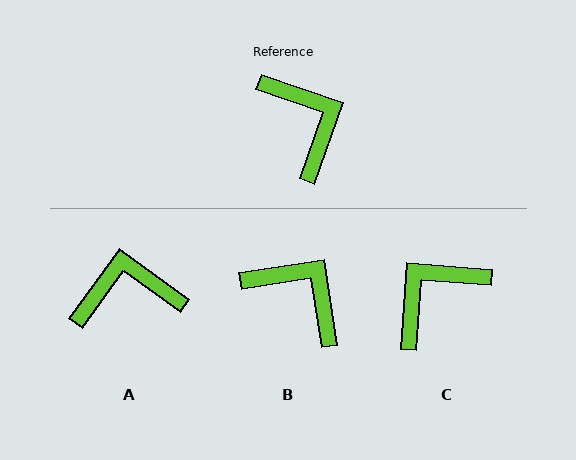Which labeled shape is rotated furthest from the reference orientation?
C, about 105 degrees away.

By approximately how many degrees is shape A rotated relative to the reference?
Approximately 73 degrees counter-clockwise.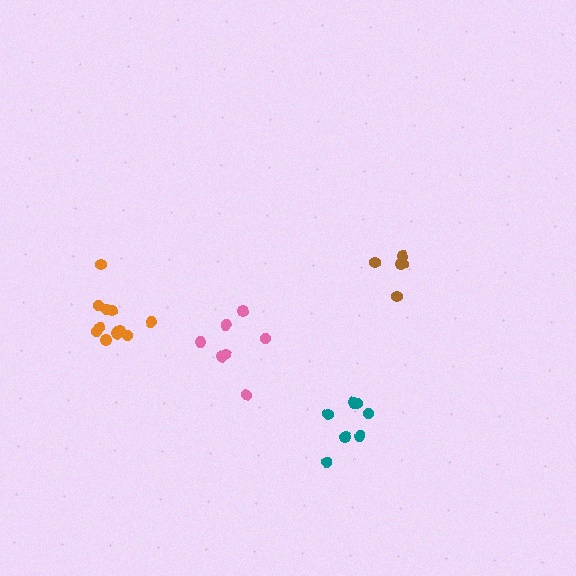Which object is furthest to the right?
The brown cluster is rightmost.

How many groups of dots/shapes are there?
There are 4 groups.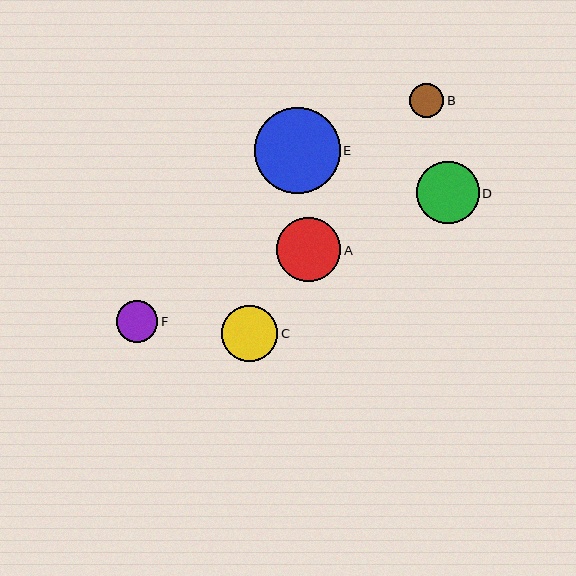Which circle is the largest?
Circle E is the largest with a size of approximately 86 pixels.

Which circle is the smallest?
Circle B is the smallest with a size of approximately 34 pixels.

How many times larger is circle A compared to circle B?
Circle A is approximately 1.9 times the size of circle B.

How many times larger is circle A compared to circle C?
Circle A is approximately 1.1 times the size of circle C.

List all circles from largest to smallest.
From largest to smallest: E, A, D, C, F, B.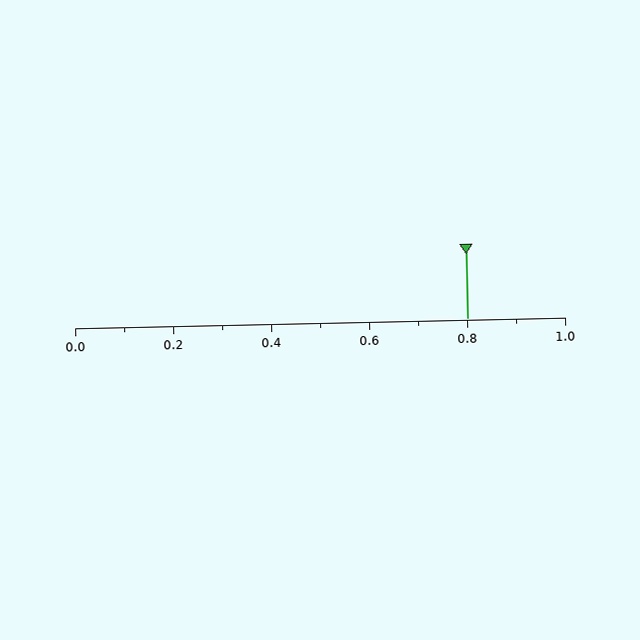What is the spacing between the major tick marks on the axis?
The major ticks are spaced 0.2 apart.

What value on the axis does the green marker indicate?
The marker indicates approximately 0.8.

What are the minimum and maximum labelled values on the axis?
The axis runs from 0.0 to 1.0.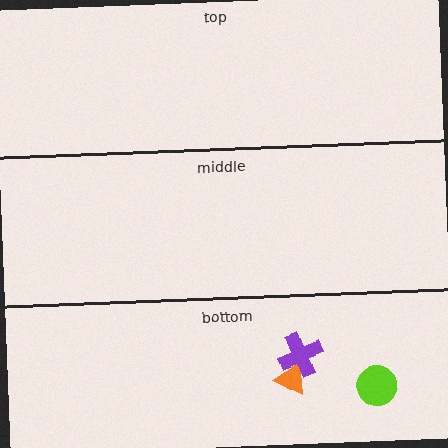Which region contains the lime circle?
The bottom region.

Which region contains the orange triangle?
The bottom region.